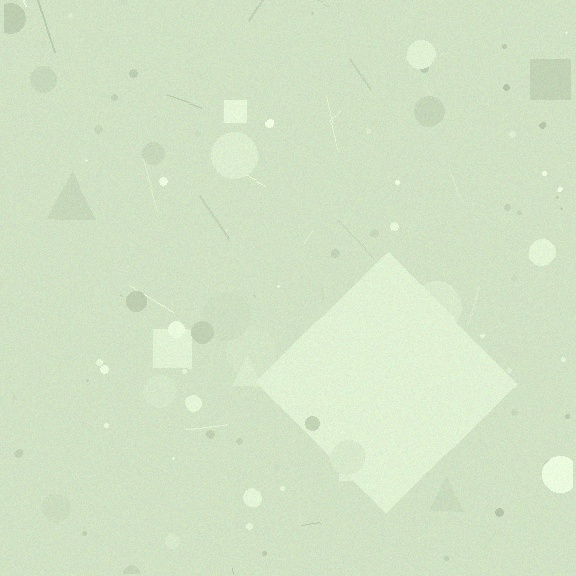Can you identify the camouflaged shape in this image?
The camouflaged shape is a diamond.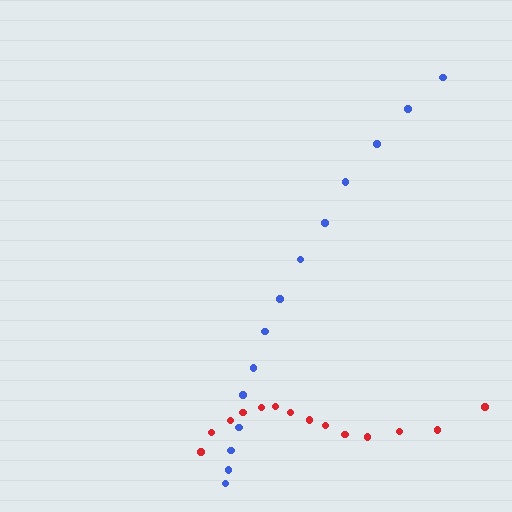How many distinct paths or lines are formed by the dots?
There are 2 distinct paths.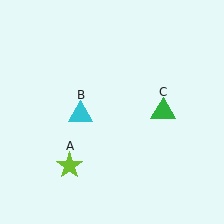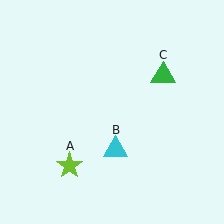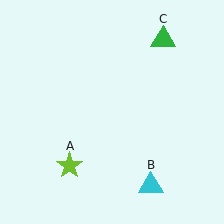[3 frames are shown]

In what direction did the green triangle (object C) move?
The green triangle (object C) moved up.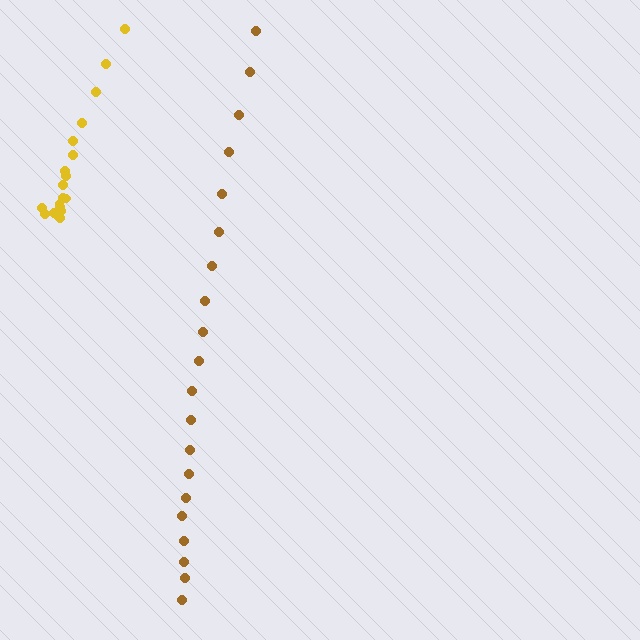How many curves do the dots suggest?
There are 2 distinct paths.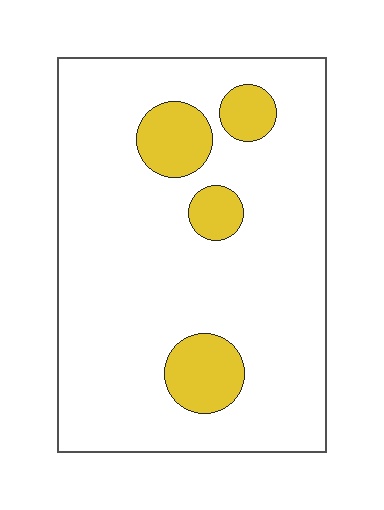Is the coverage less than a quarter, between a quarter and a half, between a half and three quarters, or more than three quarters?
Less than a quarter.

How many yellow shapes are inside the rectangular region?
4.